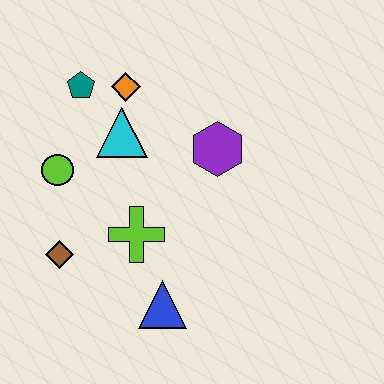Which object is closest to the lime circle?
The cyan triangle is closest to the lime circle.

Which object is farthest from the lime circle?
The blue triangle is farthest from the lime circle.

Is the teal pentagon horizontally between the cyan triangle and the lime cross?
No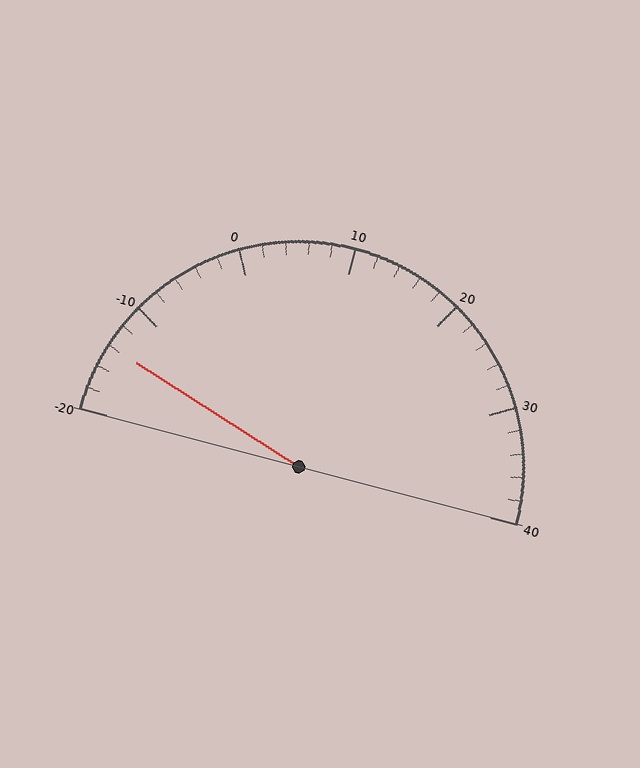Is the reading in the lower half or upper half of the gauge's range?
The reading is in the lower half of the range (-20 to 40).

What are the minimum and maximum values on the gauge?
The gauge ranges from -20 to 40.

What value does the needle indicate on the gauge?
The needle indicates approximately -14.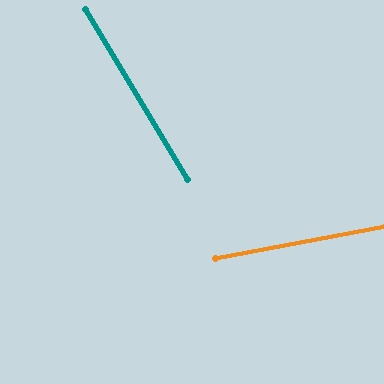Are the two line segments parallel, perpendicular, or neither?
Neither parallel nor perpendicular — they differ by about 70°.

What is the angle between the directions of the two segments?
Approximately 70 degrees.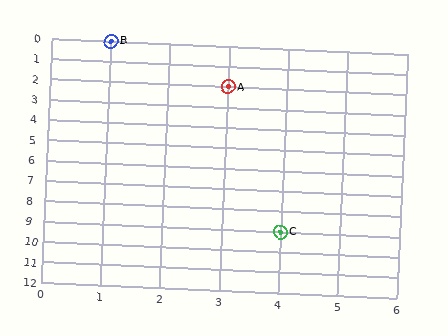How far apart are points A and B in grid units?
Points A and B are 2 columns and 2 rows apart (about 2.8 grid units diagonally).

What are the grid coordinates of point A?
Point A is at grid coordinates (3, 2).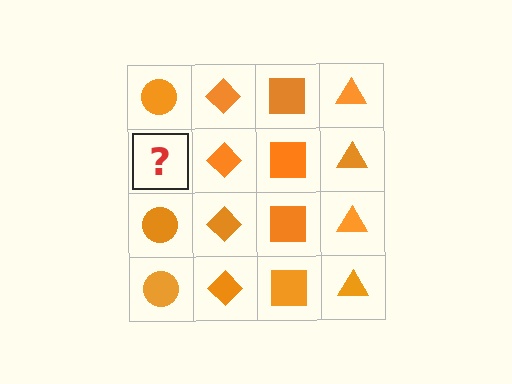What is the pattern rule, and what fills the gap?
The rule is that each column has a consistent shape. The gap should be filled with an orange circle.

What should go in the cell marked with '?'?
The missing cell should contain an orange circle.